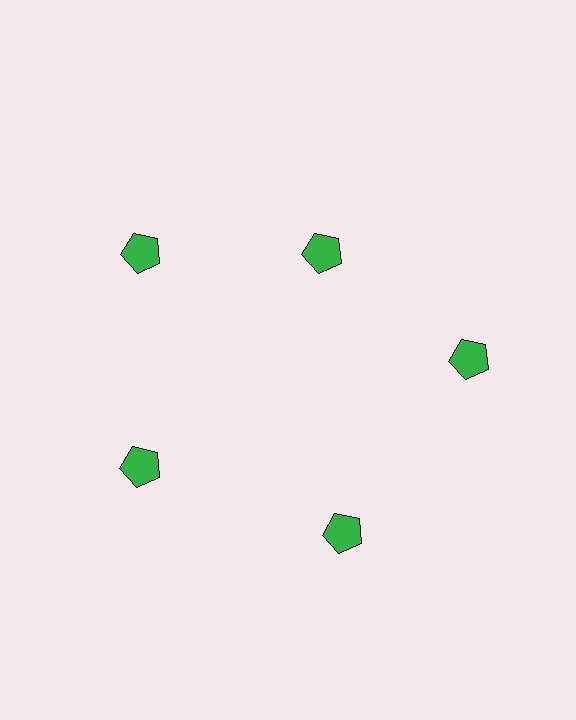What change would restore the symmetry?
The symmetry would be restored by moving it outward, back onto the ring so that all 5 pentagons sit at equal angles and equal distance from the center.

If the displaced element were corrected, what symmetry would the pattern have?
It would have 5-fold rotational symmetry — the pattern would map onto itself every 72 degrees.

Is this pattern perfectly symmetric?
No. The 5 green pentagons are arranged in a ring, but one element near the 1 o'clock position is pulled inward toward the center, breaking the 5-fold rotational symmetry.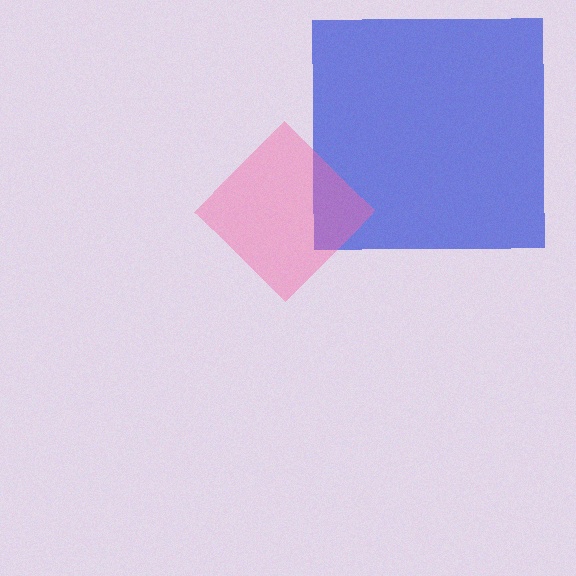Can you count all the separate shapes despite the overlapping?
Yes, there are 2 separate shapes.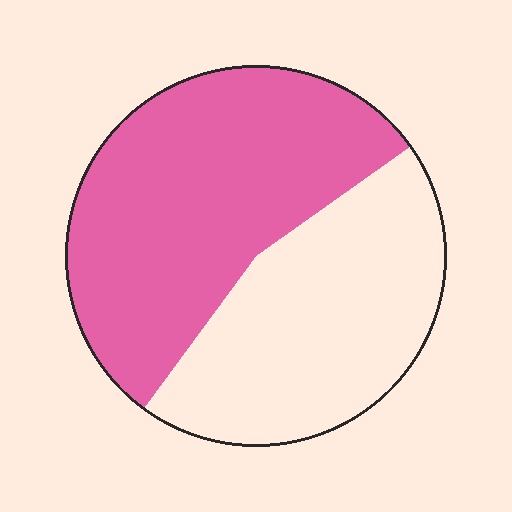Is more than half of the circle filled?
Yes.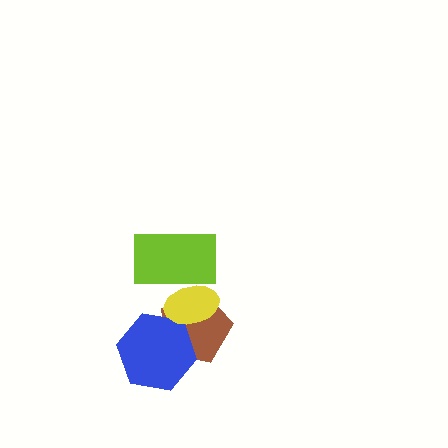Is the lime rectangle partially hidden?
No, no other shape covers it.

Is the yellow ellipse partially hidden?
Yes, it is partially covered by another shape.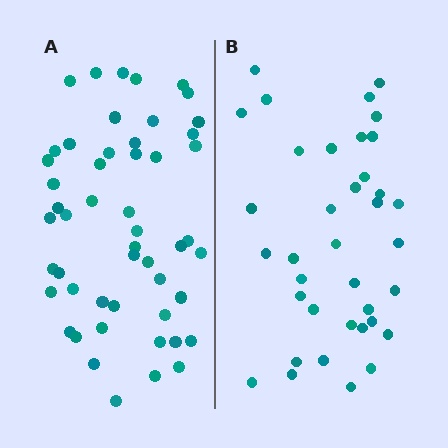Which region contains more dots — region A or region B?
Region A (the left region) has more dots.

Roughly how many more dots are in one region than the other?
Region A has approximately 15 more dots than region B.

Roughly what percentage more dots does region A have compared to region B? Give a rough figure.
About 40% more.